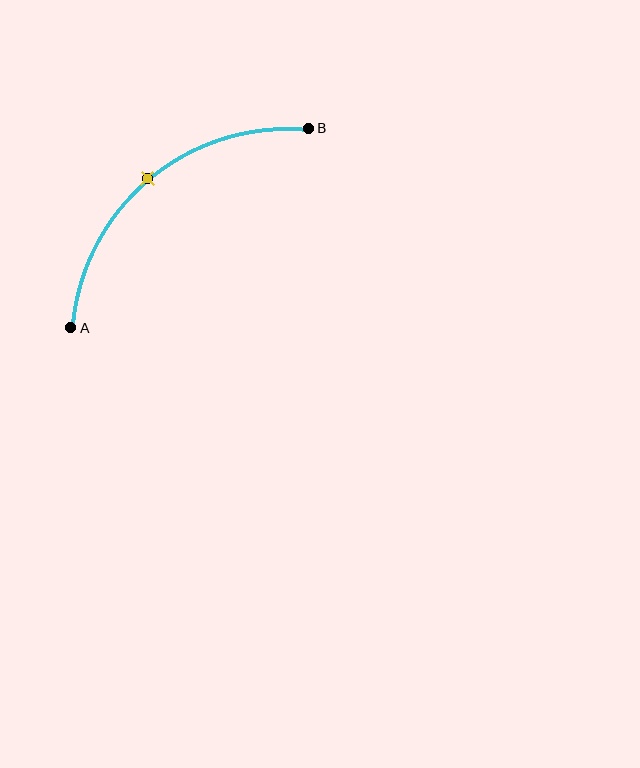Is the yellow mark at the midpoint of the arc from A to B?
Yes. The yellow mark lies on the arc at equal arc-length from both A and B — it is the arc midpoint.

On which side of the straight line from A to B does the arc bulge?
The arc bulges above and to the left of the straight line connecting A and B.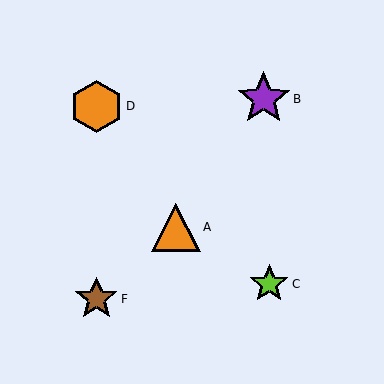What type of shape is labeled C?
Shape C is a lime star.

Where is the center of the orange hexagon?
The center of the orange hexagon is at (96, 106).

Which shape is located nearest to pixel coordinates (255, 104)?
The purple star (labeled B) at (264, 99) is nearest to that location.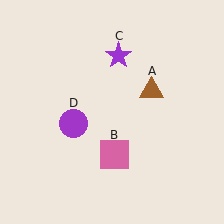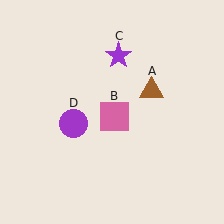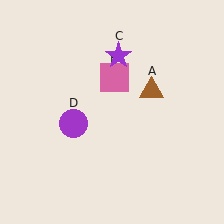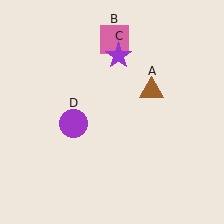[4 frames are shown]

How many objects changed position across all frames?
1 object changed position: pink square (object B).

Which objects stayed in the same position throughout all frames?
Brown triangle (object A) and purple star (object C) and purple circle (object D) remained stationary.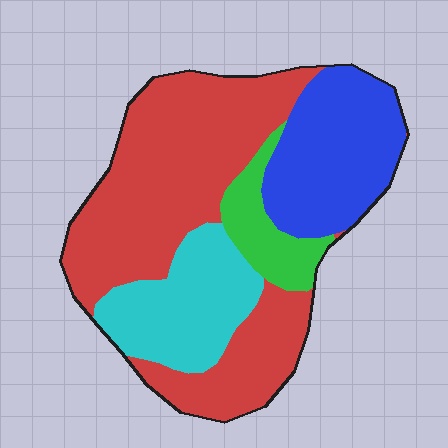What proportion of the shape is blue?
Blue takes up about one fifth (1/5) of the shape.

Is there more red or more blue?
Red.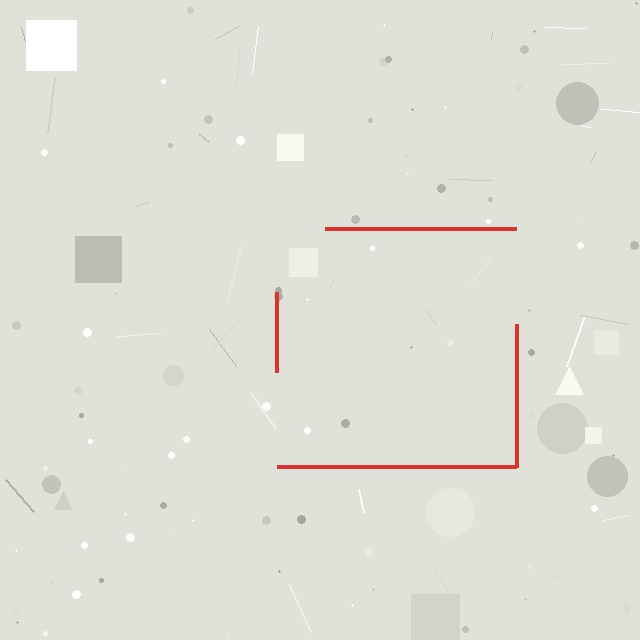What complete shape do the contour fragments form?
The contour fragments form a square.